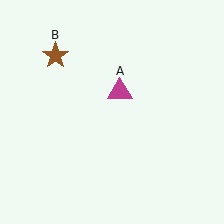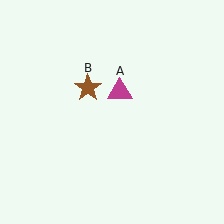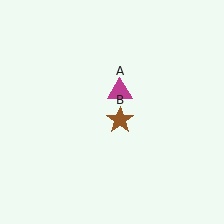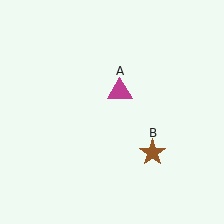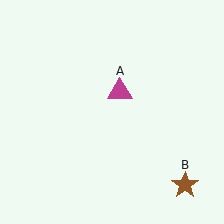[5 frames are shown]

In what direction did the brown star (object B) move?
The brown star (object B) moved down and to the right.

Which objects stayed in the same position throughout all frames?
Magenta triangle (object A) remained stationary.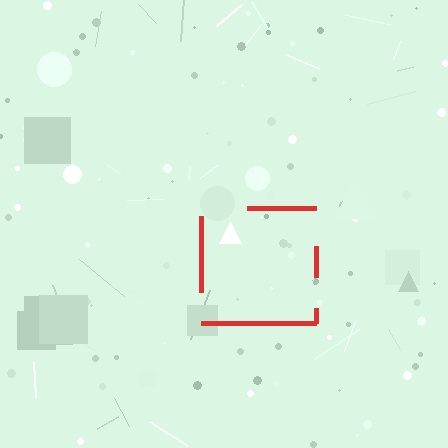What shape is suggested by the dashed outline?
The dashed outline suggests a square.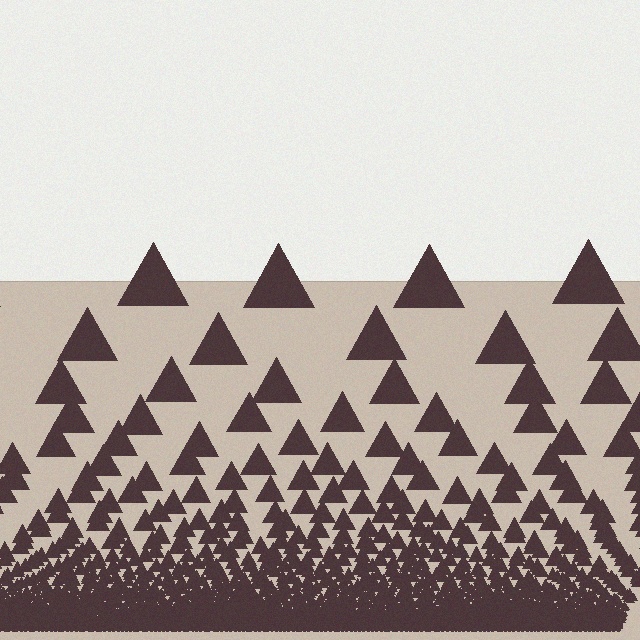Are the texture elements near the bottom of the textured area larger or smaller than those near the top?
Smaller. The gradient is inverted — elements near the bottom are smaller and denser.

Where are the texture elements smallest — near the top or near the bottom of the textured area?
Near the bottom.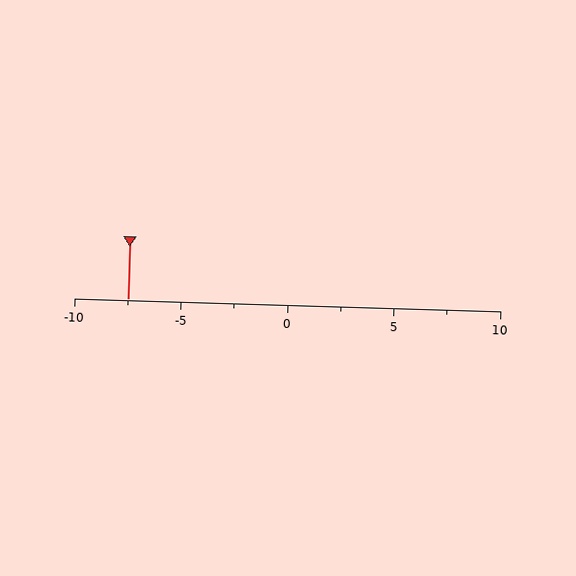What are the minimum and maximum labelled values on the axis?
The axis runs from -10 to 10.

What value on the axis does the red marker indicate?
The marker indicates approximately -7.5.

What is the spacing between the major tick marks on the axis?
The major ticks are spaced 5 apart.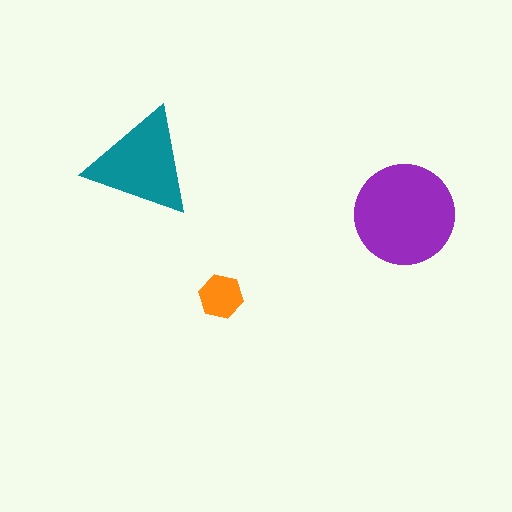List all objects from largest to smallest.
The purple circle, the teal triangle, the orange hexagon.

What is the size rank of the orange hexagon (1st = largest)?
3rd.